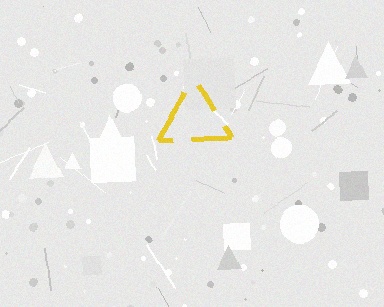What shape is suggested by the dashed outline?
The dashed outline suggests a triangle.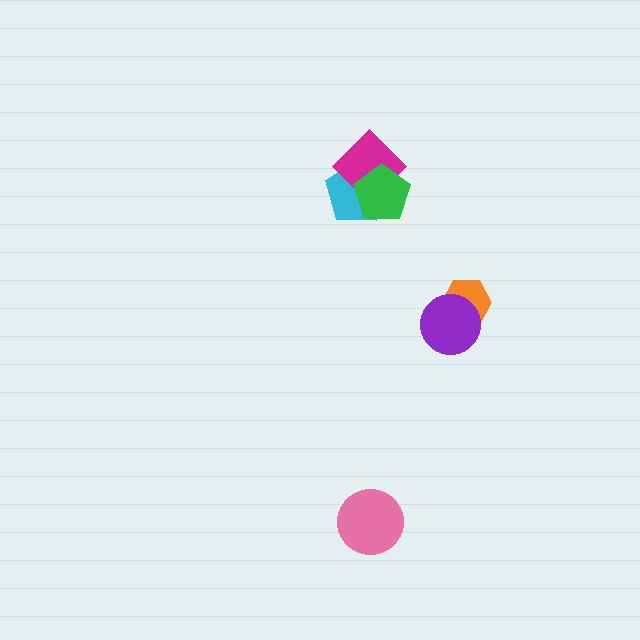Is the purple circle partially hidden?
No, no other shape covers it.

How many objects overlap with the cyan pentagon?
2 objects overlap with the cyan pentagon.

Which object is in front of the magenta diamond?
The green pentagon is in front of the magenta diamond.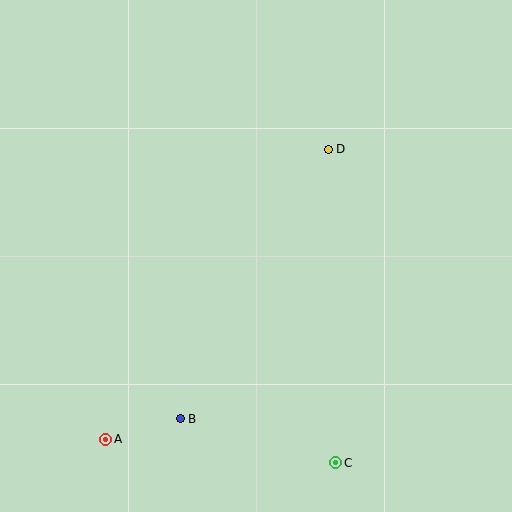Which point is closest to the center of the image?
Point D at (328, 149) is closest to the center.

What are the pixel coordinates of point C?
Point C is at (336, 463).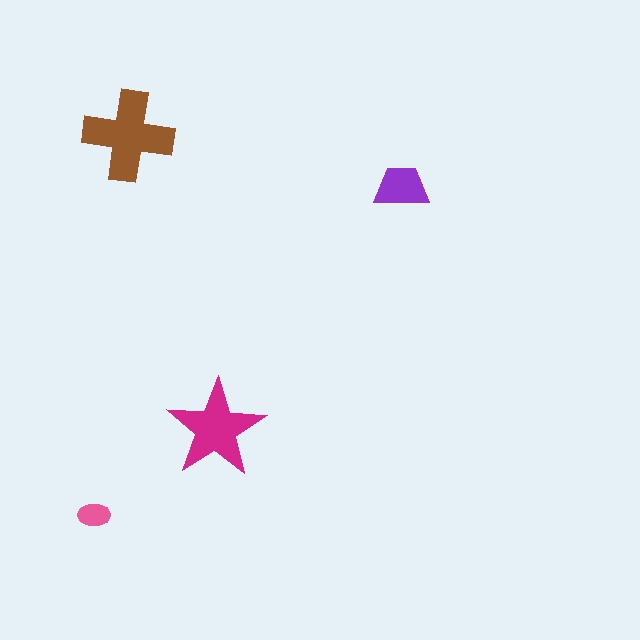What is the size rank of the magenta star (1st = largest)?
2nd.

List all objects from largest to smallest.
The brown cross, the magenta star, the purple trapezoid, the pink ellipse.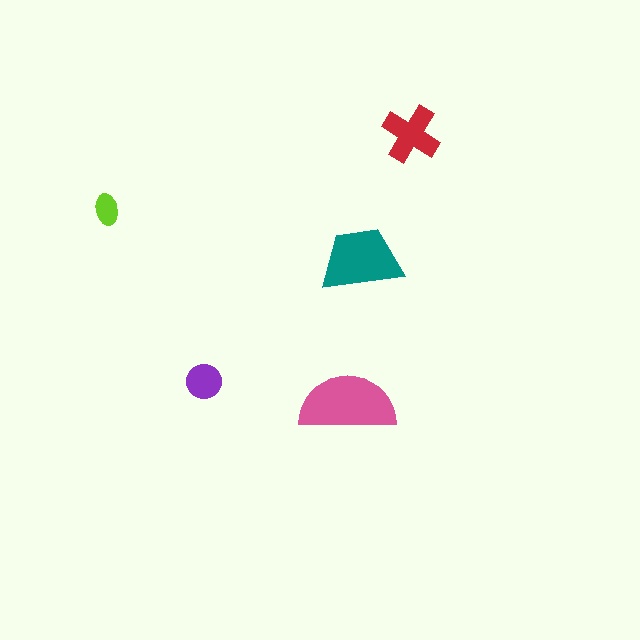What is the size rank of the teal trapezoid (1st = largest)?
2nd.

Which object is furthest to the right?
The red cross is rightmost.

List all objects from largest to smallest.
The pink semicircle, the teal trapezoid, the red cross, the purple circle, the lime ellipse.